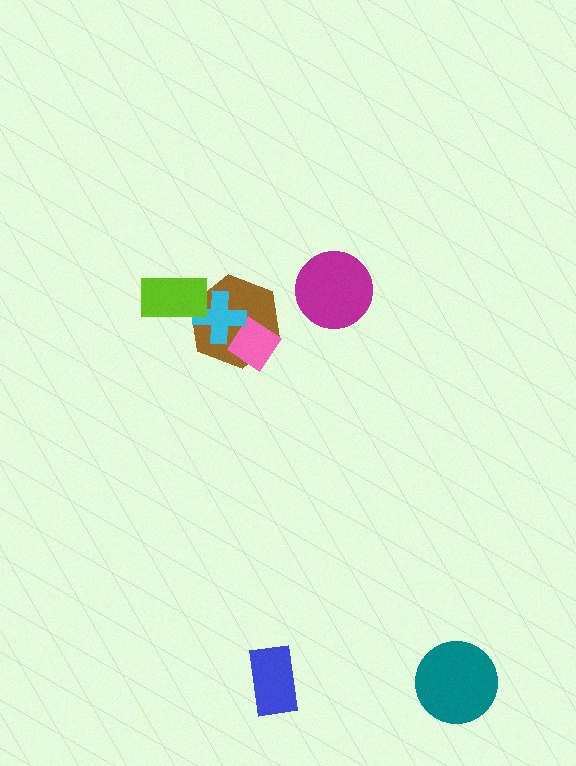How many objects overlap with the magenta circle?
0 objects overlap with the magenta circle.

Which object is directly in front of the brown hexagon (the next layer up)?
The pink diamond is directly in front of the brown hexagon.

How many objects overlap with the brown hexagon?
3 objects overlap with the brown hexagon.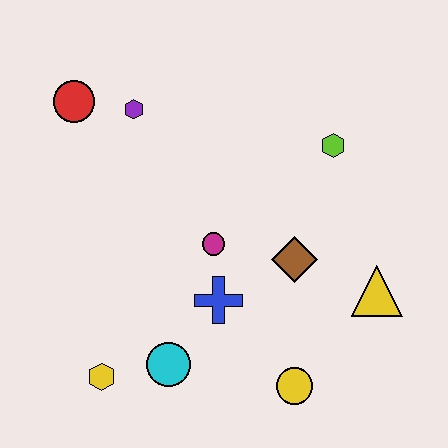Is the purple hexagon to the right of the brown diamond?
No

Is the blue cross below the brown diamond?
Yes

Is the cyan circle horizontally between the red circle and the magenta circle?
Yes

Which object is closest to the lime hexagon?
The brown diamond is closest to the lime hexagon.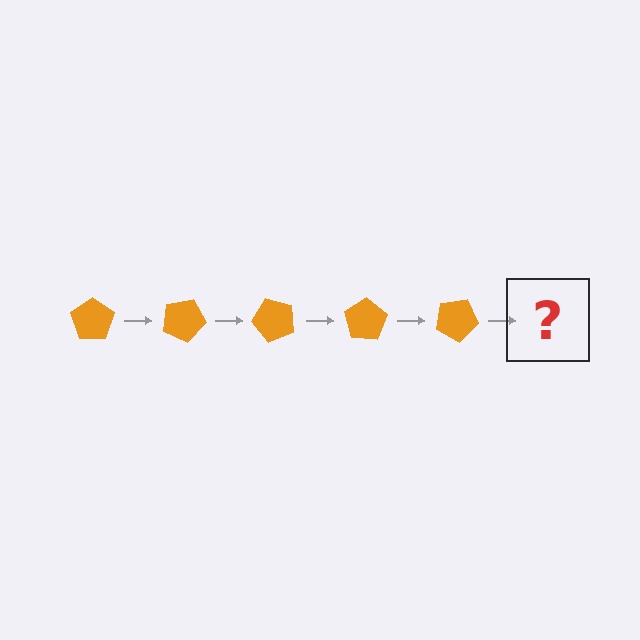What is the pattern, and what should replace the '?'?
The pattern is that the pentagon rotates 25 degrees each step. The '?' should be an orange pentagon rotated 125 degrees.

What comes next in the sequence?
The next element should be an orange pentagon rotated 125 degrees.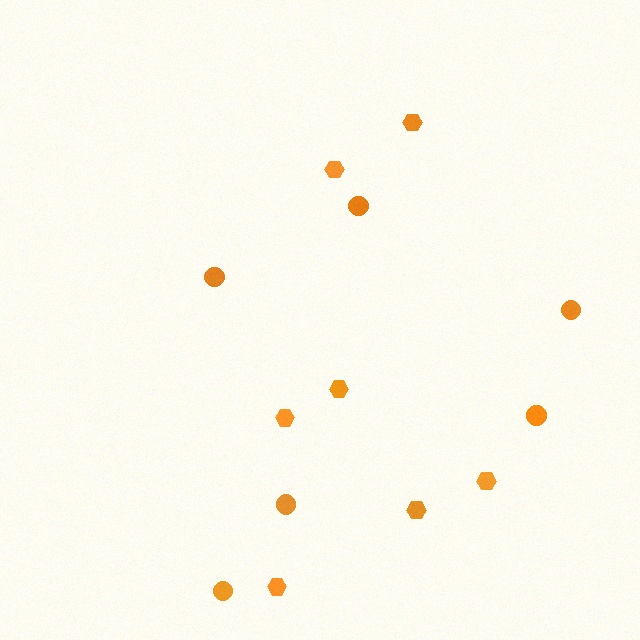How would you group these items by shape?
There are 2 groups: one group of hexagons (7) and one group of circles (6).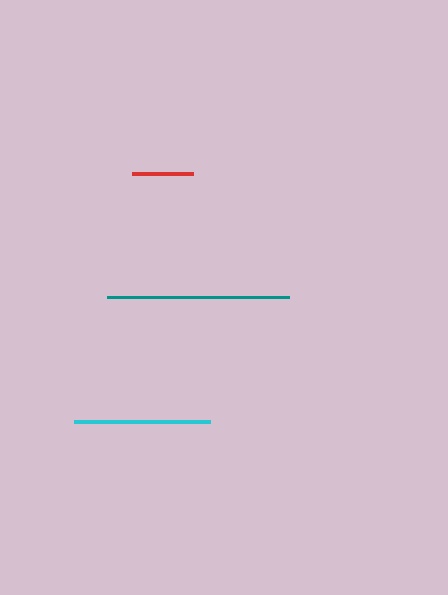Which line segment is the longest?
The teal line is the longest at approximately 181 pixels.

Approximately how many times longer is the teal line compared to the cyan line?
The teal line is approximately 1.3 times the length of the cyan line.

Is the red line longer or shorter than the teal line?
The teal line is longer than the red line.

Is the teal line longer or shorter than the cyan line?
The teal line is longer than the cyan line.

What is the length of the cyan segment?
The cyan segment is approximately 136 pixels long.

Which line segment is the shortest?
The red line is the shortest at approximately 61 pixels.